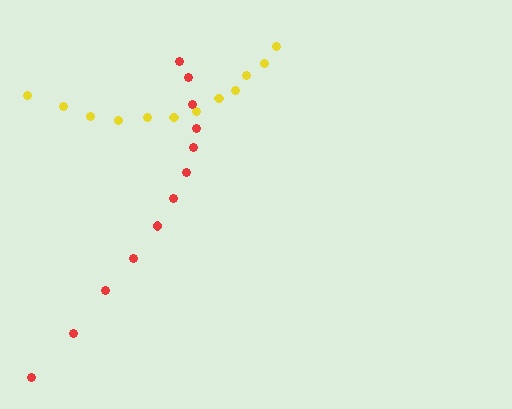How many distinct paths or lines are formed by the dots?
There are 2 distinct paths.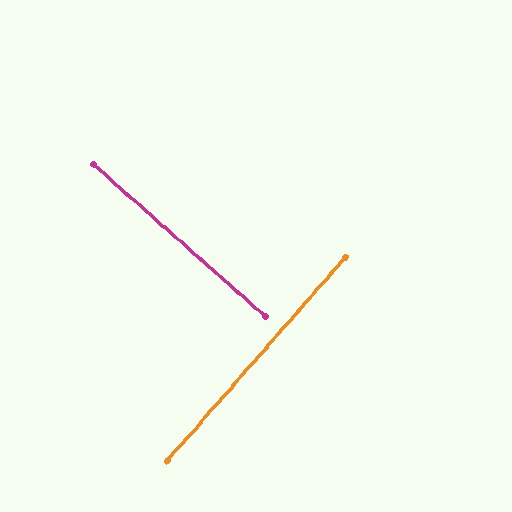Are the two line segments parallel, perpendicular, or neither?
Perpendicular — they meet at approximately 90°.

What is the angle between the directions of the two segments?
Approximately 90 degrees.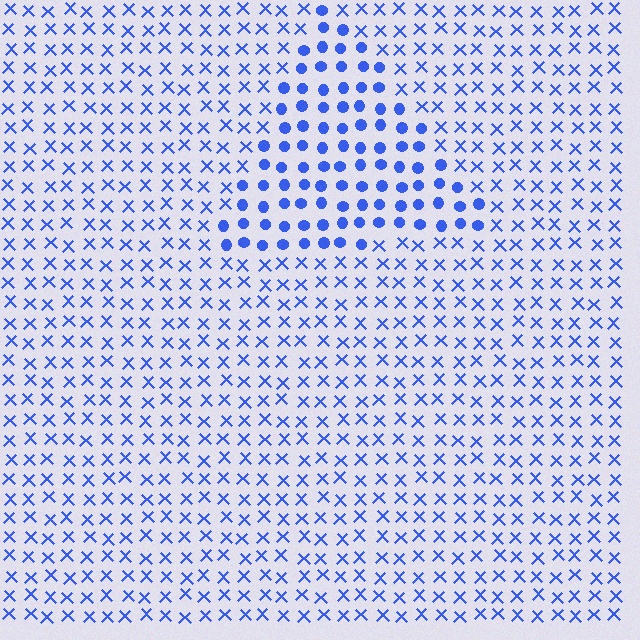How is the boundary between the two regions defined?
The boundary is defined by a change in element shape: circles inside vs. X marks outside. All elements share the same color and spacing.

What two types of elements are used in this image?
The image uses circles inside the triangle region and X marks outside it.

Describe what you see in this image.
The image is filled with small blue elements arranged in a uniform grid. A triangle-shaped region contains circles, while the surrounding area contains X marks. The boundary is defined purely by the change in element shape.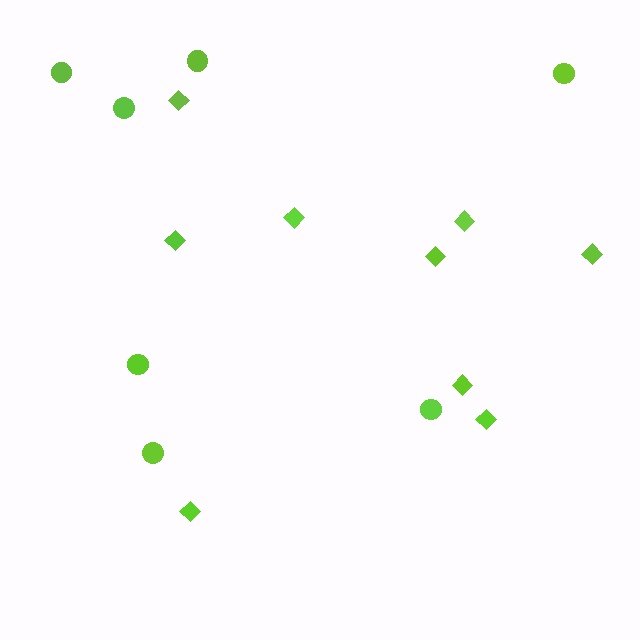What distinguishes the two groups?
There are 2 groups: one group of diamonds (9) and one group of circles (7).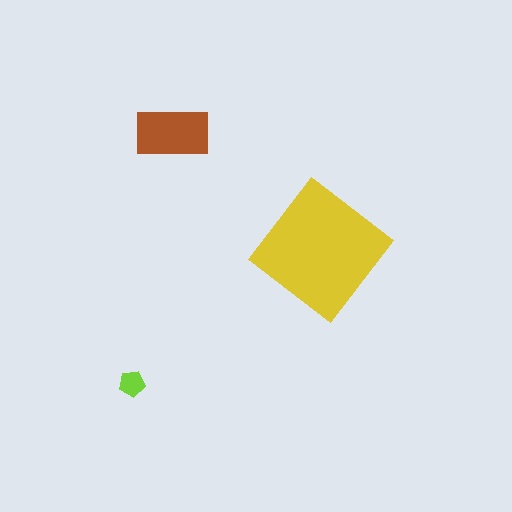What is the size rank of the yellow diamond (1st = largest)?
1st.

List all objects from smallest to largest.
The lime pentagon, the brown rectangle, the yellow diamond.